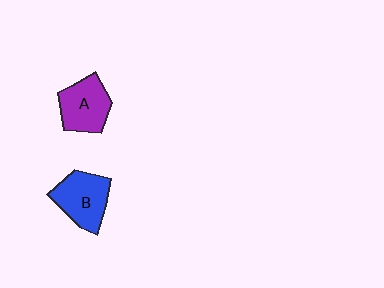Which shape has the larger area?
Shape B (blue).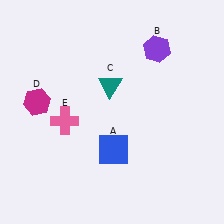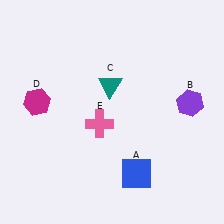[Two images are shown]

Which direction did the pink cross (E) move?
The pink cross (E) moved right.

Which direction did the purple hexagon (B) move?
The purple hexagon (B) moved down.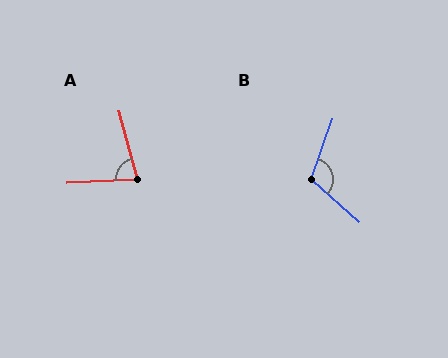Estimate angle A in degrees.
Approximately 78 degrees.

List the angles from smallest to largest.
A (78°), B (112°).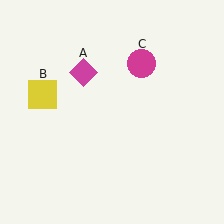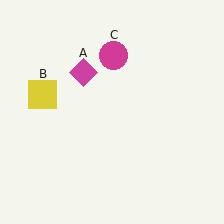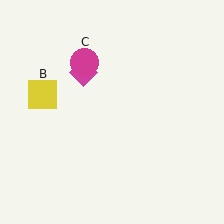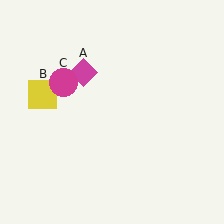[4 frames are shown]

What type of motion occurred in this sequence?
The magenta circle (object C) rotated counterclockwise around the center of the scene.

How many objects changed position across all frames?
1 object changed position: magenta circle (object C).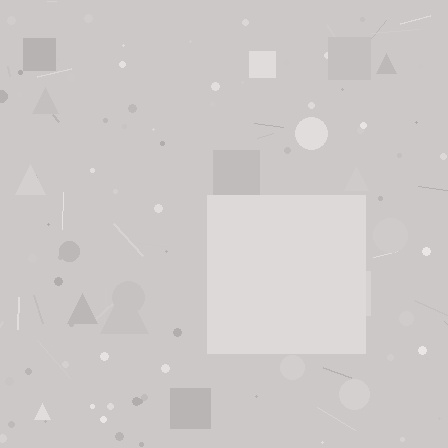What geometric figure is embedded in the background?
A square is embedded in the background.